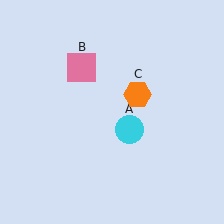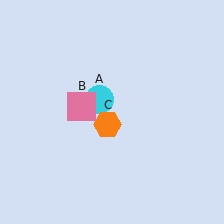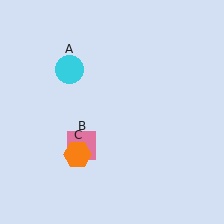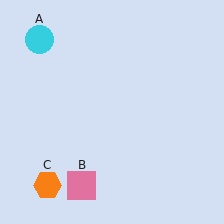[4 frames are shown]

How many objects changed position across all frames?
3 objects changed position: cyan circle (object A), pink square (object B), orange hexagon (object C).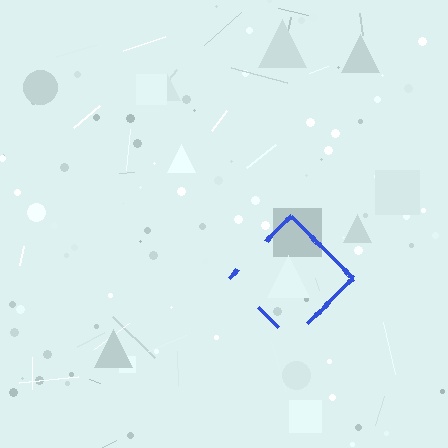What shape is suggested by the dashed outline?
The dashed outline suggests a diamond.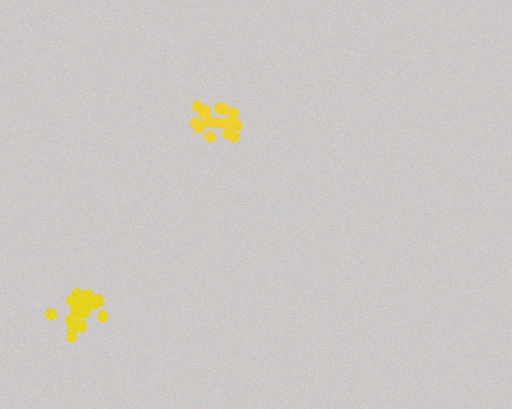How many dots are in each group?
Group 1: 17 dots, Group 2: 19 dots (36 total).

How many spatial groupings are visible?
There are 2 spatial groupings.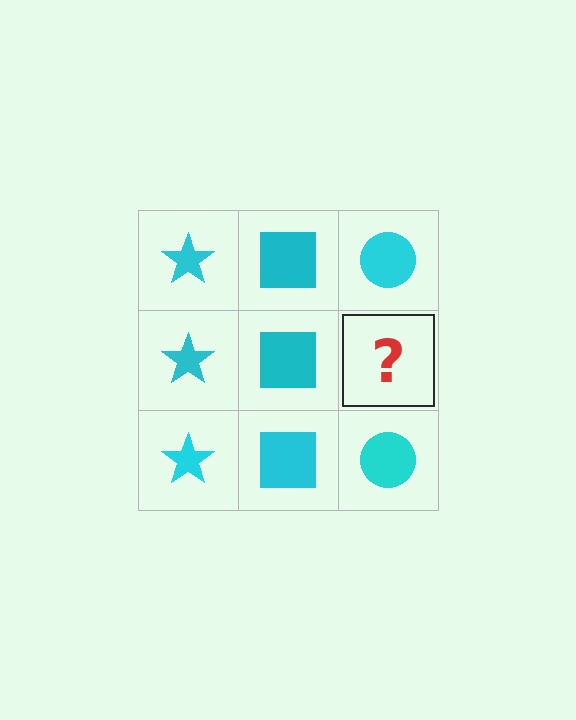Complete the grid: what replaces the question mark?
The question mark should be replaced with a cyan circle.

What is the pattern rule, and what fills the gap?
The rule is that each column has a consistent shape. The gap should be filled with a cyan circle.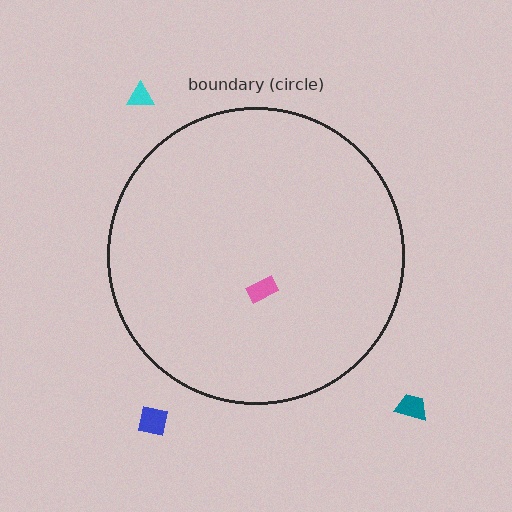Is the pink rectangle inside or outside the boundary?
Inside.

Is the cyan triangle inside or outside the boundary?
Outside.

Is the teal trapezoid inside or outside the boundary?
Outside.